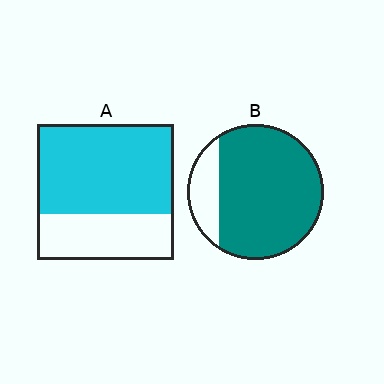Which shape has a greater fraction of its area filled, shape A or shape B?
Shape B.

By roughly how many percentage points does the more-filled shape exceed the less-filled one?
By roughly 15 percentage points (B over A).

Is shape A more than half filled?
Yes.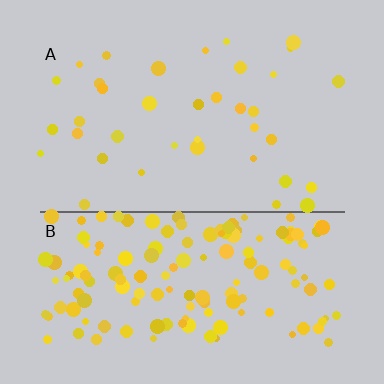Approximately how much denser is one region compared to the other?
Approximately 4.0× — region B over region A.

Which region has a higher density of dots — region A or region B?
B (the bottom).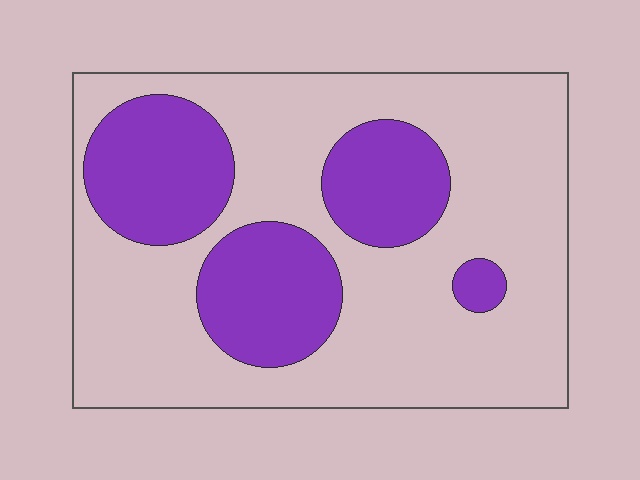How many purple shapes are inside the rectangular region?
4.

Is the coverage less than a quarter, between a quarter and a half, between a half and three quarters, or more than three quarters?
Between a quarter and a half.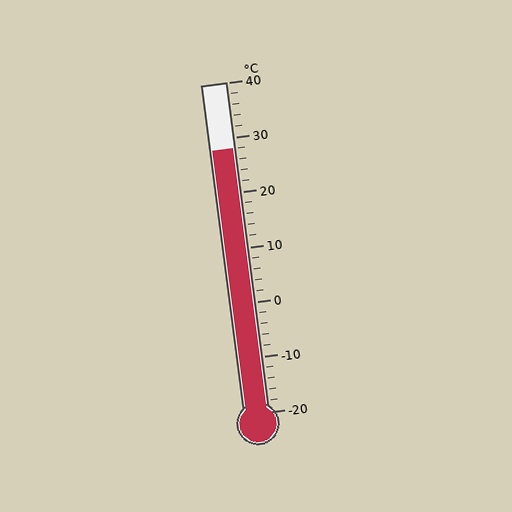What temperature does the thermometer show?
The thermometer shows approximately 28°C.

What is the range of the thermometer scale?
The thermometer scale ranges from -20°C to 40°C.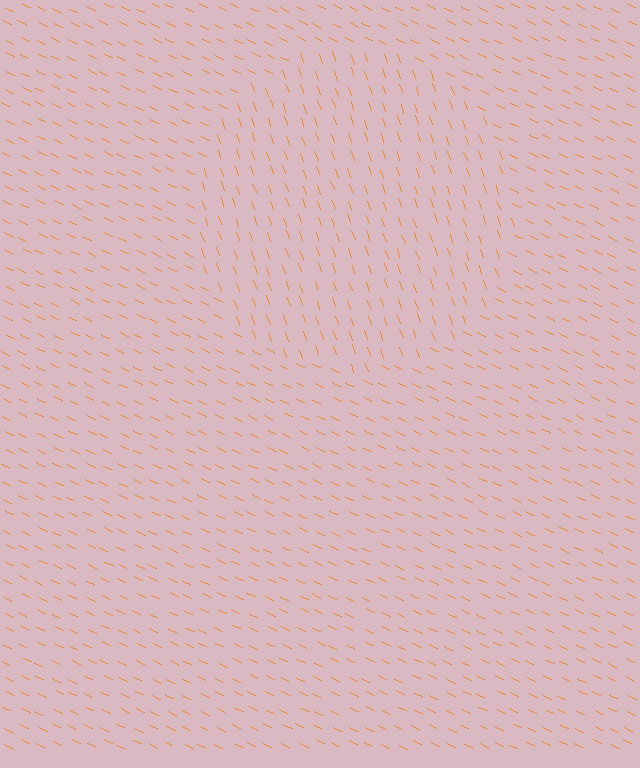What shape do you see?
I see a circle.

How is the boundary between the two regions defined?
The boundary is defined purely by a change in line orientation (approximately 45 degrees difference). All lines are the same color and thickness.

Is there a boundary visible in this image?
Yes, there is a texture boundary formed by a change in line orientation.